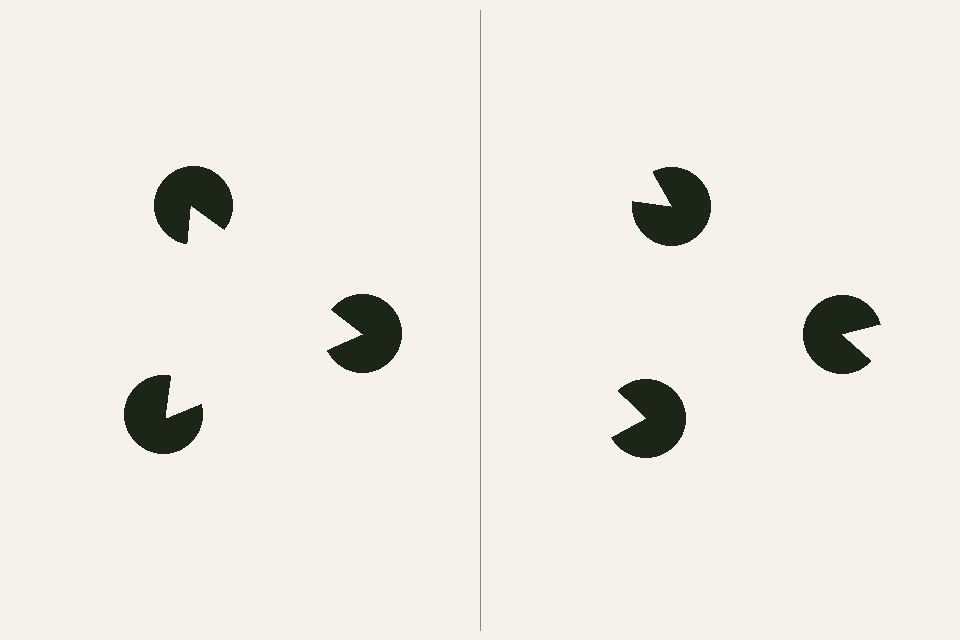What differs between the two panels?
The pac-man discs are positioned identically on both sides; only the wedge orientations differ. On the left they align to a triangle; on the right they are misaligned.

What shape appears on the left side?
An illusory triangle.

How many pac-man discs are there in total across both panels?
6 — 3 on each side.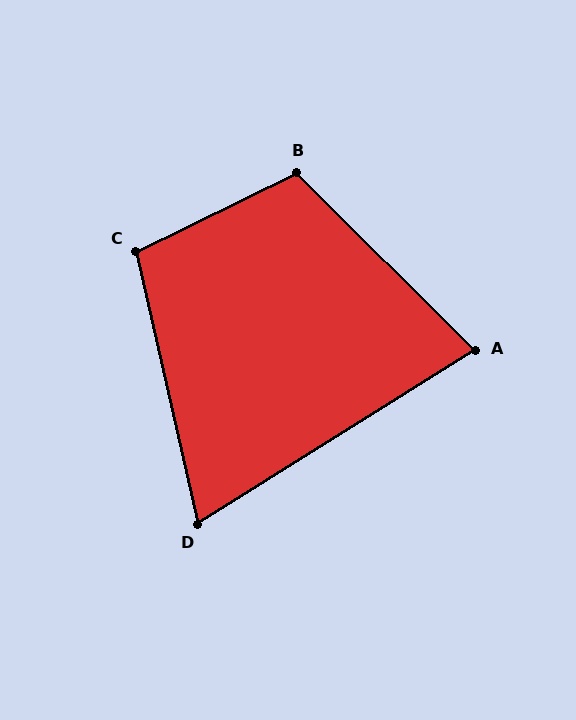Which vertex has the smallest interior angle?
D, at approximately 71 degrees.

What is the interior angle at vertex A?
Approximately 77 degrees (acute).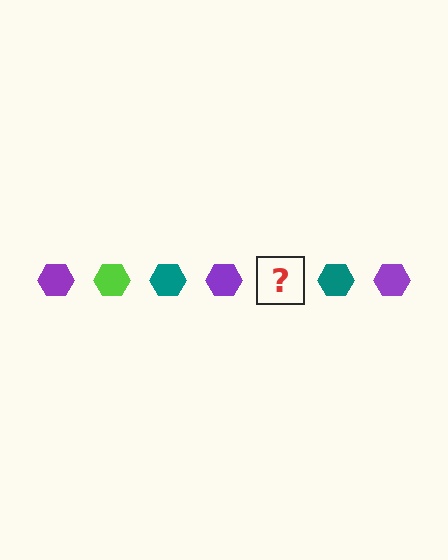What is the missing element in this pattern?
The missing element is a lime hexagon.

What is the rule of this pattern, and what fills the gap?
The rule is that the pattern cycles through purple, lime, teal hexagons. The gap should be filled with a lime hexagon.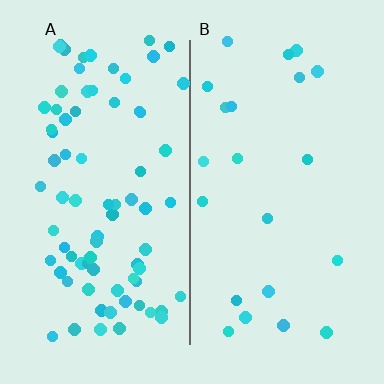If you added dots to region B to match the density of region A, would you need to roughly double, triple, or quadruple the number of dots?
Approximately quadruple.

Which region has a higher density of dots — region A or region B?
A (the left).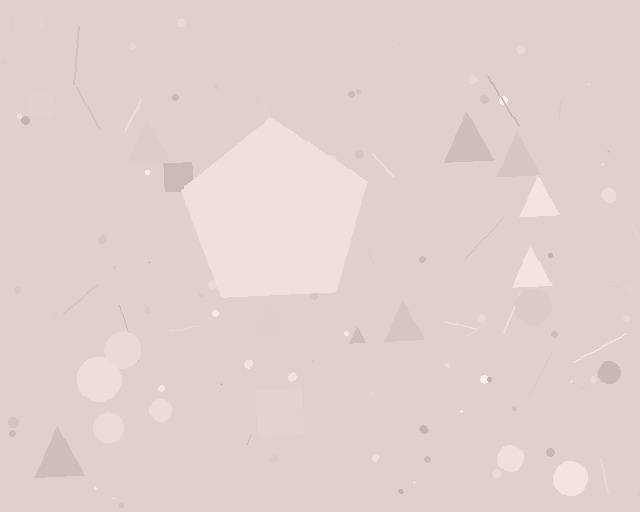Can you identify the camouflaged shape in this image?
The camouflaged shape is a pentagon.